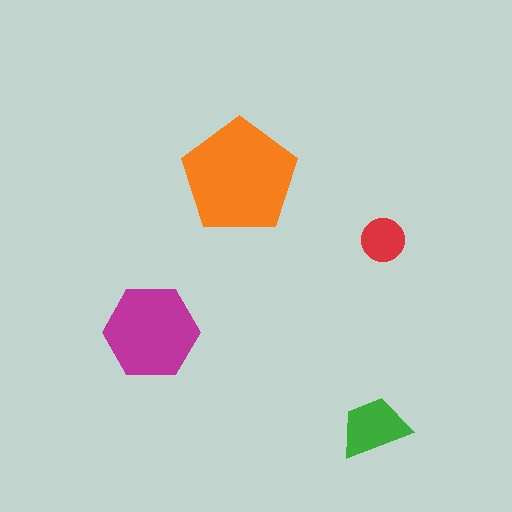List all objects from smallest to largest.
The red circle, the green trapezoid, the magenta hexagon, the orange pentagon.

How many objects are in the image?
There are 4 objects in the image.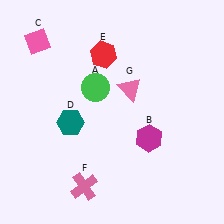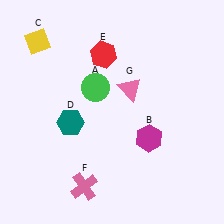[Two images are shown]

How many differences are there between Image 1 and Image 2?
There is 1 difference between the two images.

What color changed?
The diamond (C) changed from pink in Image 1 to yellow in Image 2.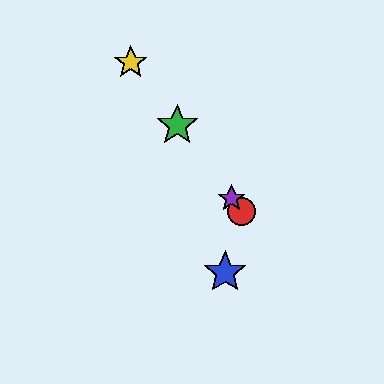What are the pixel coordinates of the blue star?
The blue star is at (225, 272).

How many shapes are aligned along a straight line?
4 shapes (the red circle, the green star, the yellow star, the purple star) are aligned along a straight line.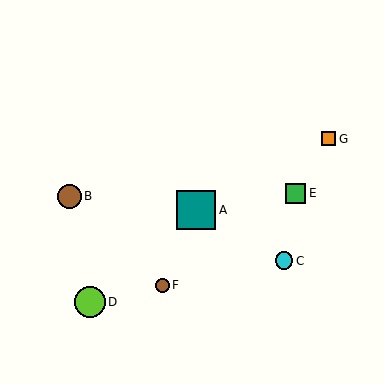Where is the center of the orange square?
The center of the orange square is at (329, 139).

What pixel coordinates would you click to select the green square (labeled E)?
Click at (295, 193) to select the green square E.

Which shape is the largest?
The teal square (labeled A) is the largest.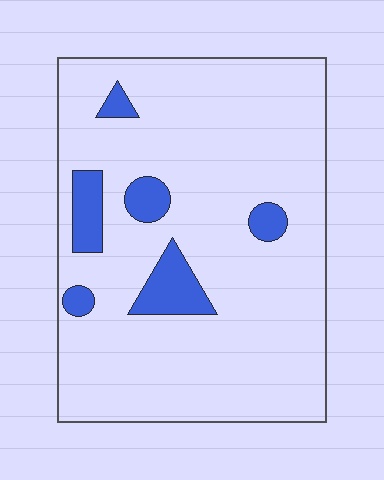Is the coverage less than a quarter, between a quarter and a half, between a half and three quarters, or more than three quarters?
Less than a quarter.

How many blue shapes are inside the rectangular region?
6.